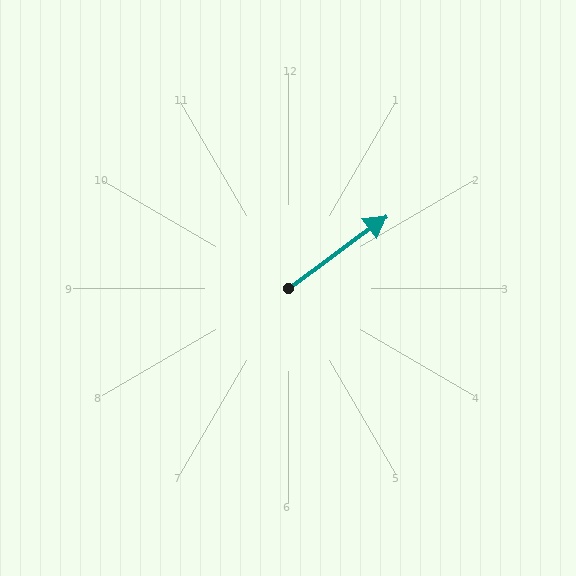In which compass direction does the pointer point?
Northeast.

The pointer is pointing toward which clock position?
Roughly 2 o'clock.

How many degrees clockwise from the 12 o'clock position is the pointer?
Approximately 54 degrees.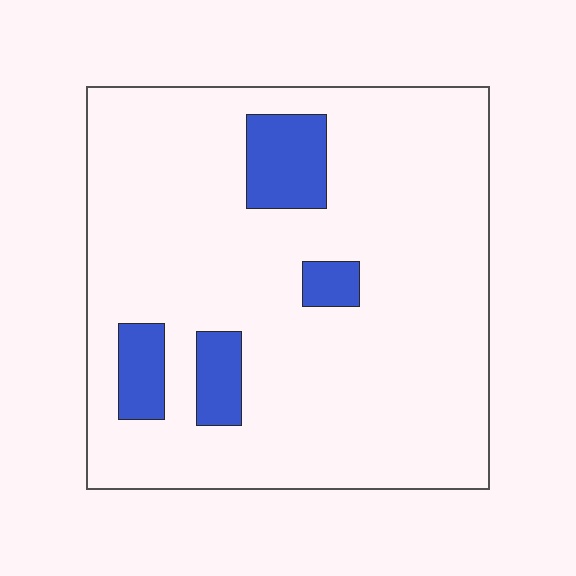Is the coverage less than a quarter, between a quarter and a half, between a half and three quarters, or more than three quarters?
Less than a quarter.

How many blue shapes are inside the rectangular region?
4.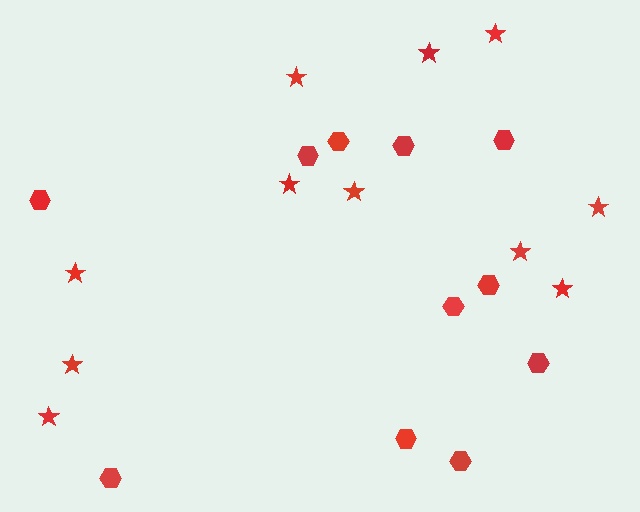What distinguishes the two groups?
There are 2 groups: one group of hexagons (11) and one group of stars (11).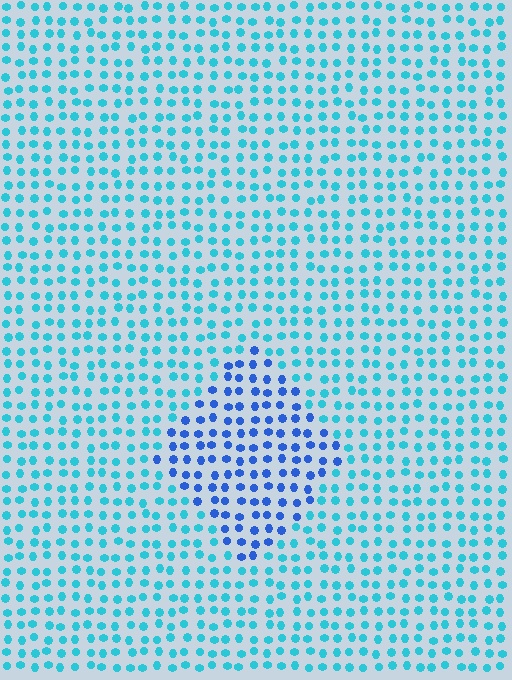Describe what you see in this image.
The image is filled with small cyan elements in a uniform arrangement. A diamond-shaped region is visible where the elements are tinted to a slightly different hue, forming a subtle color boundary.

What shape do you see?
I see a diamond.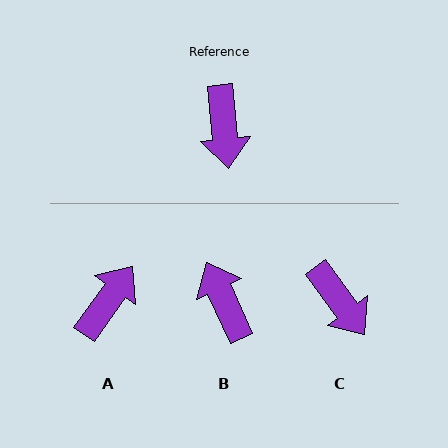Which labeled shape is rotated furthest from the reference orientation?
B, about 161 degrees away.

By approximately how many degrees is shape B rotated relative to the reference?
Approximately 161 degrees clockwise.